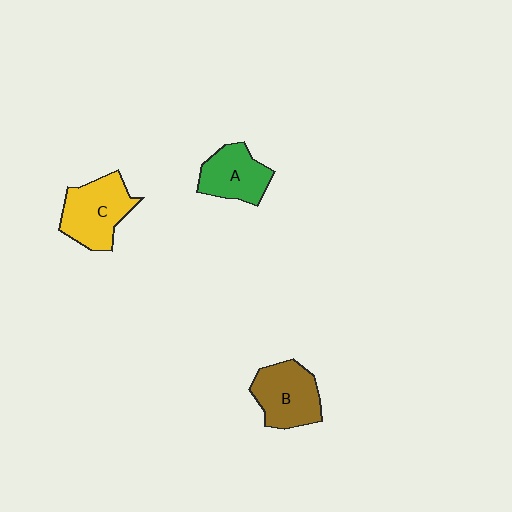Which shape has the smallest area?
Shape A (green).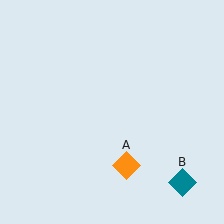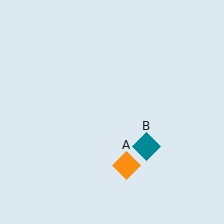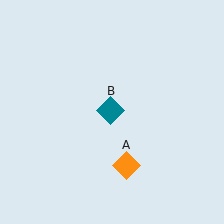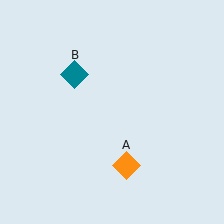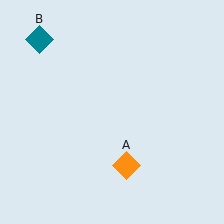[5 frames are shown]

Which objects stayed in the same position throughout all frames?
Orange diamond (object A) remained stationary.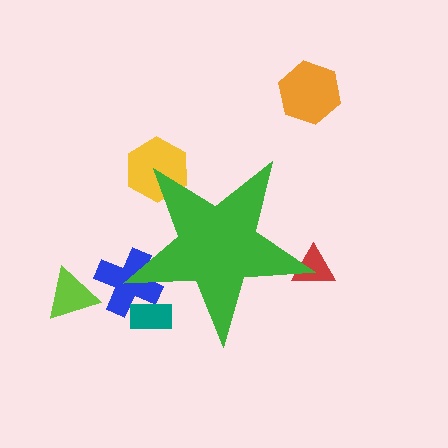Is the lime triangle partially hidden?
No, the lime triangle is fully visible.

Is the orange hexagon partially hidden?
No, the orange hexagon is fully visible.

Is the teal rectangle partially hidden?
Yes, the teal rectangle is partially hidden behind the green star.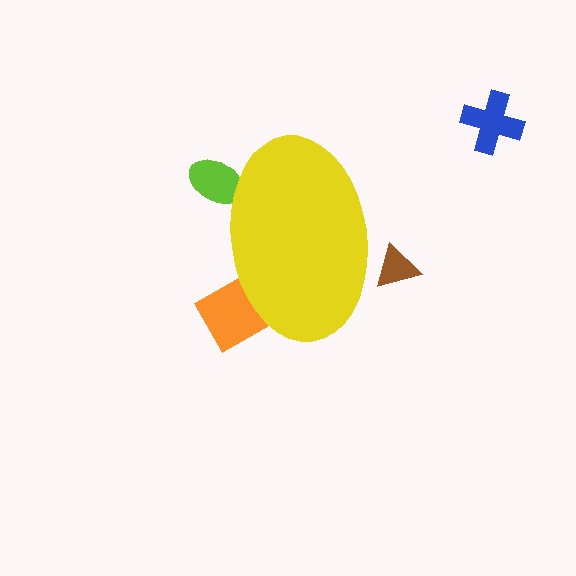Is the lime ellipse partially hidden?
Yes, the lime ellipse is partially hidden behind the yellow ellipse.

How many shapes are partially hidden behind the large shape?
3 shapes are partially hidden.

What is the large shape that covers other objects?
A yellow ellipse.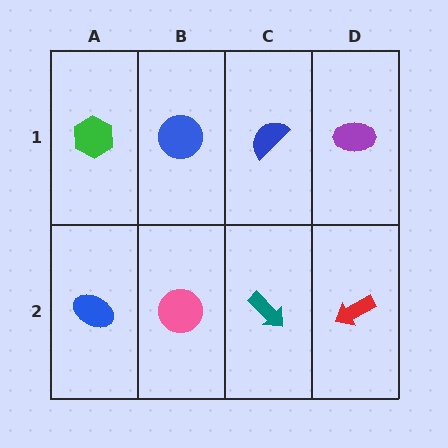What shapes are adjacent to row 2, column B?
A blue circle (row 1, column B), a blue ellipse (row 2, column A), a teal arrow (row 2, column C).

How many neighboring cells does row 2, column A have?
2.